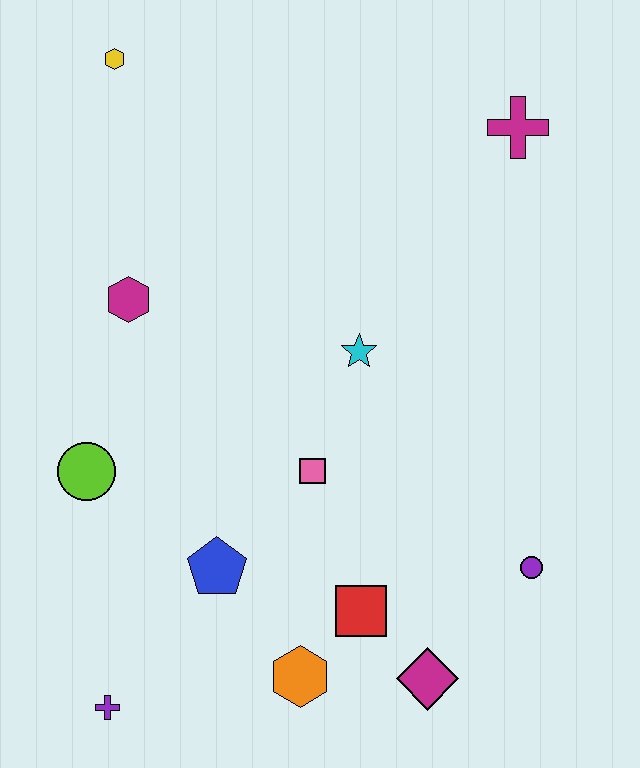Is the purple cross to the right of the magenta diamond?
No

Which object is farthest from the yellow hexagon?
The magenta diamond is farthest from the yellow hexagon.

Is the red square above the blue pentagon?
No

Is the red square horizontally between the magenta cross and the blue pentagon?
Yes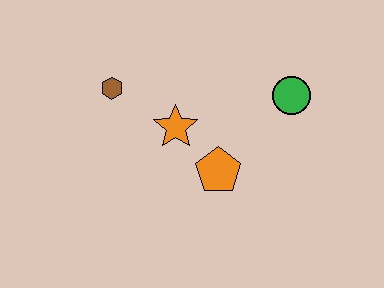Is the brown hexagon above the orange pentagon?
Yes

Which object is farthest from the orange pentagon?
The brown hexagon is farthest from the orange pentagon.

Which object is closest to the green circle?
The orange pentagon is closest to the green circle.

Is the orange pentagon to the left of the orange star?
No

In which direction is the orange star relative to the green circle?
The orange star is to the left of the green circle.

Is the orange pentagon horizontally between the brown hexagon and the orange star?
No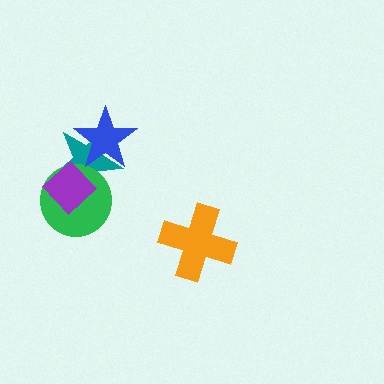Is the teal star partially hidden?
Yes, it is partially covered by another shape.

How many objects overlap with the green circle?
2 objects overlap with the green circle.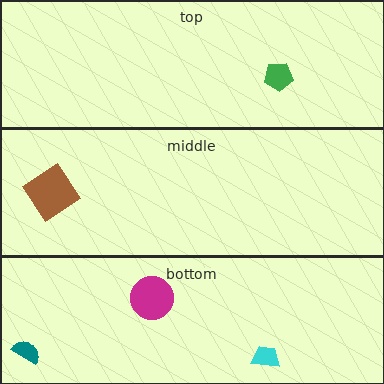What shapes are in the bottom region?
The magenta circle, the teal semicircle, the cyan trapezoid.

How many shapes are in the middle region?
1.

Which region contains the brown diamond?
The middle region.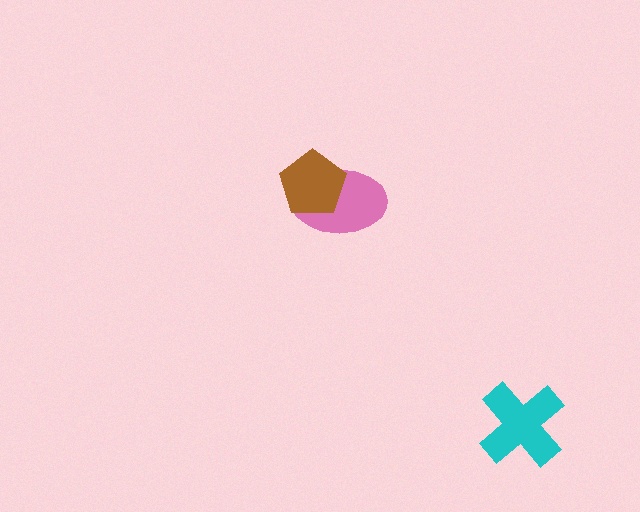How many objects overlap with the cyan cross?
0 objects overlap with the cyan cross.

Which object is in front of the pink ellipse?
The brown pentagon is in front of the pink ellipse.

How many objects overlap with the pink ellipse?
1 object overlaps with the pink ellipse.